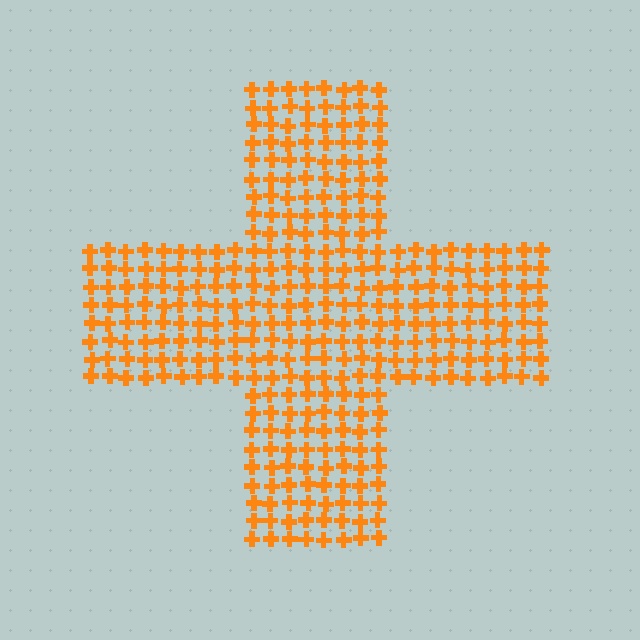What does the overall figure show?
The overall figure shows a cross.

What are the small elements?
The small elements are crosses.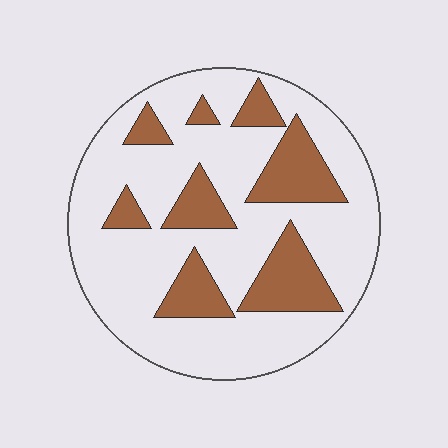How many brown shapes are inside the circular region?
8.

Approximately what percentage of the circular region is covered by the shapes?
Approximately 25%.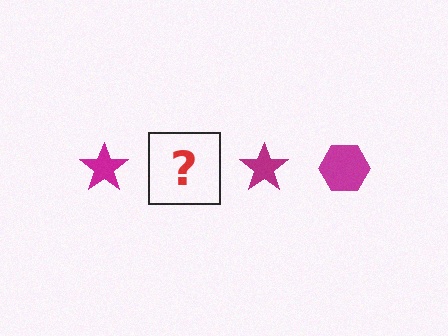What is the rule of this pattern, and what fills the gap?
The rule is that the pattern cycles through star, hexagon shapes in magenta. The gap should be filled with a magenta hexagon.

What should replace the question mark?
The question mark should be replaced with a magenta hexagon.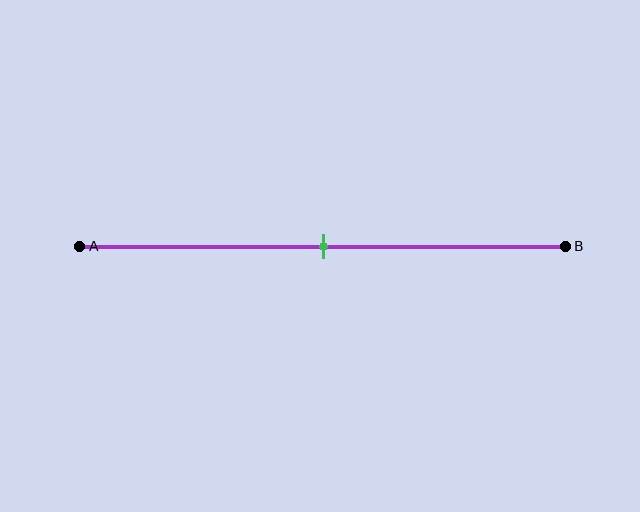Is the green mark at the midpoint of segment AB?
Yes, the mark is approximately at the midpoint.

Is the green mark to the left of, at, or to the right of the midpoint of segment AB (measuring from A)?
The green mark is approximately at the midpoint of segment AB.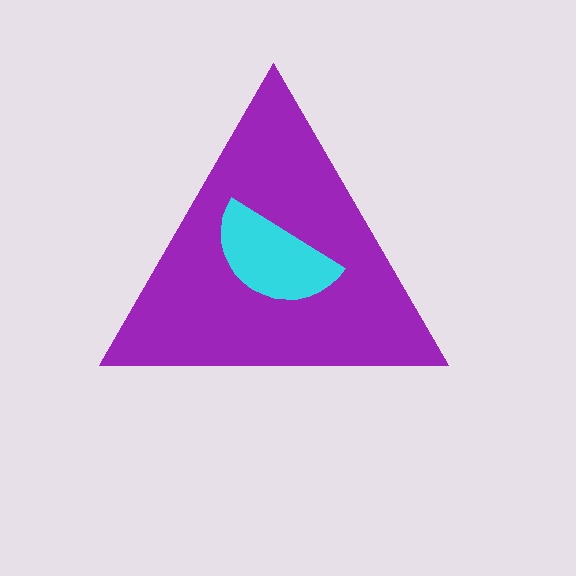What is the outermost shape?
The purple triangle.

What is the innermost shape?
The cyan semicircle.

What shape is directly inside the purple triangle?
The cyan semicircle.